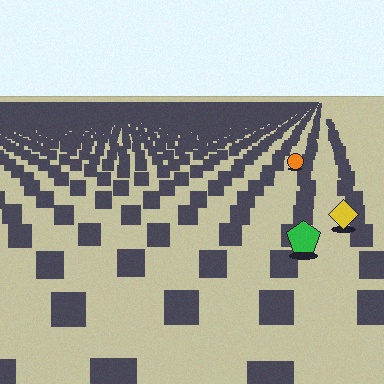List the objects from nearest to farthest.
From nearest to farthest: the green pentagon, the yellow diamond, the orange circle.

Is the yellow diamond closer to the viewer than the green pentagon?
No. The green pentagon is closer — you can tell from the texture gradient: the ground texture is coarser near it.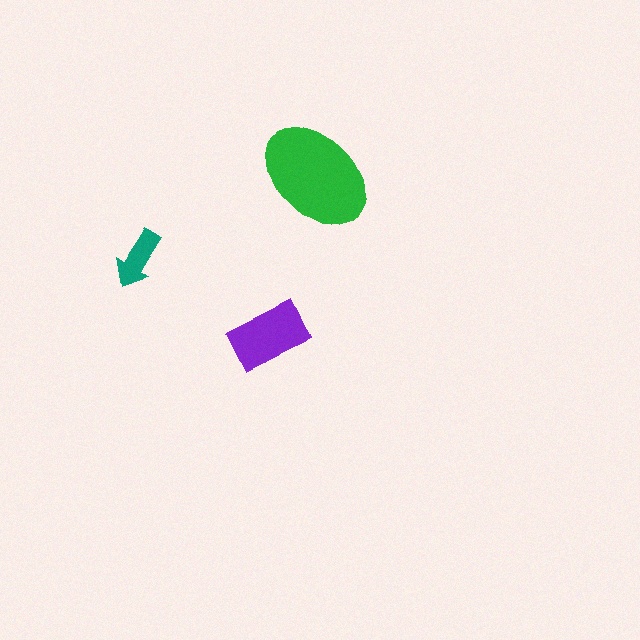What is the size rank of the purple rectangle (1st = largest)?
2nd.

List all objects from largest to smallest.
The green ellipse, the purple rectangle, the teal arrow.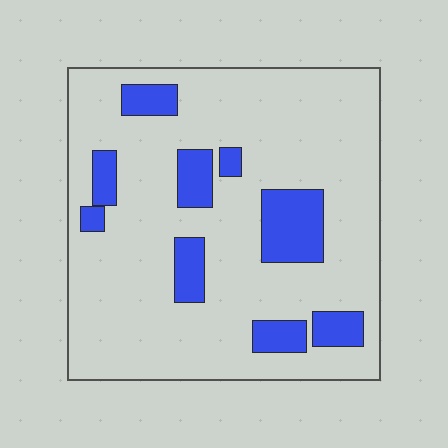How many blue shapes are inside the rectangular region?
9.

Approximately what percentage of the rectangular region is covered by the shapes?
Approximately 15%.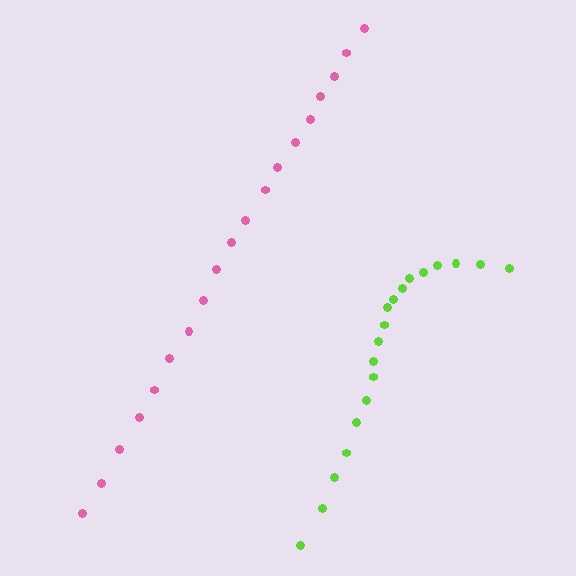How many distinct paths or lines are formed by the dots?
There are 2 distinct paths.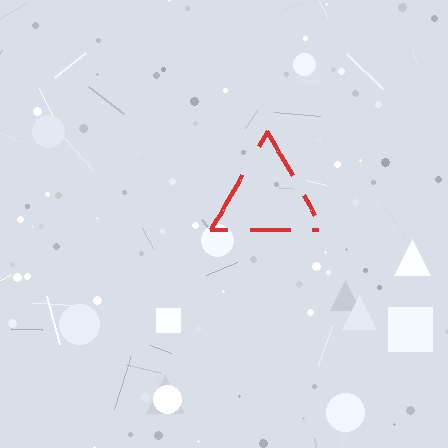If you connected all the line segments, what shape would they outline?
They would outline a triangle.